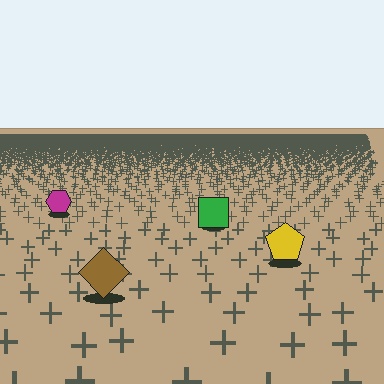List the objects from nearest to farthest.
From nearest to farthest: the brown diamond, the yellow pentagon, the green square, the magenta hexagon.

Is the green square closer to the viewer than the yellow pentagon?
No. The yellow pentagon is closer — you can tell from the texture gradient: the ground texture is coarser near it.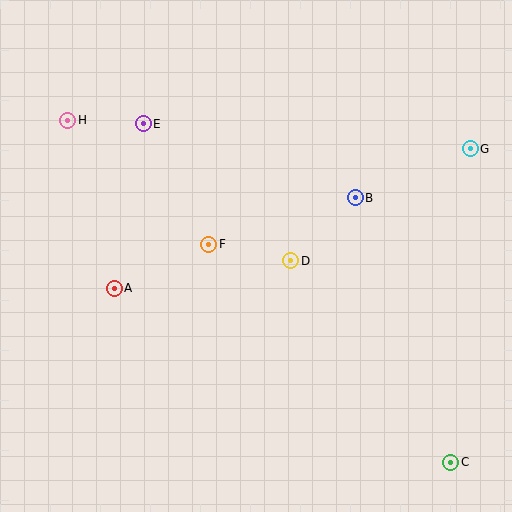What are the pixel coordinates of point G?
Point G is at (470, 149).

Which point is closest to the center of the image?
Point D at (291, 261) is closest to the center.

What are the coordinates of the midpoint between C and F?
The midpoint between C and F is at (330, 353).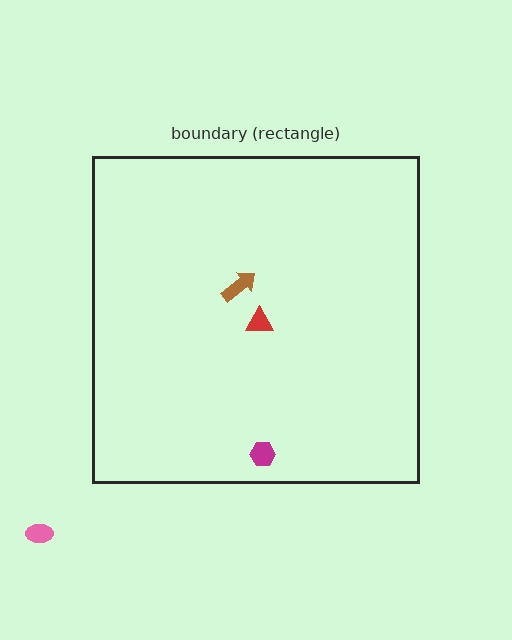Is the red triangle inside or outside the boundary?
Inside.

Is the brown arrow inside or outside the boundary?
Inside.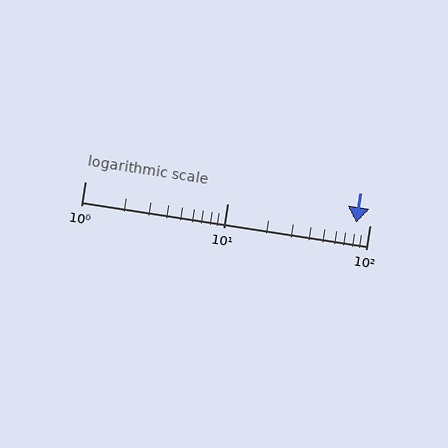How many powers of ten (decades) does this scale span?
The scale spans 2 decades, from 1 to 100.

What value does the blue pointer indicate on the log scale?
The pointer indicates approximately 80.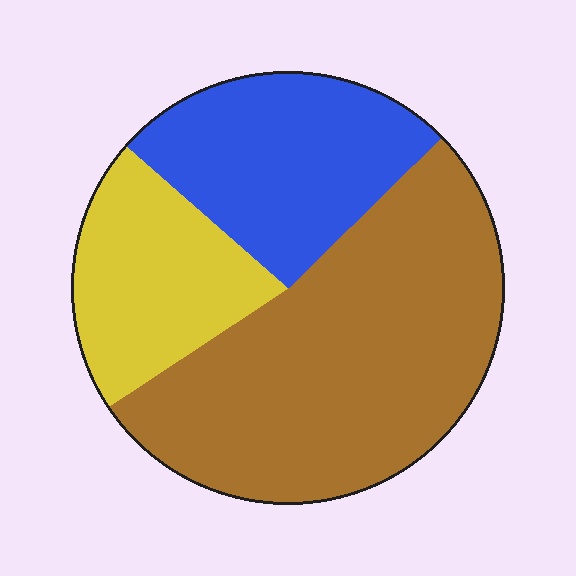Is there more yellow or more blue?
Blue.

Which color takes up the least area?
Yellow, at roughly 20%.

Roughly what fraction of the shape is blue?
Blue takes up about one quarter (1/4) of the shape.